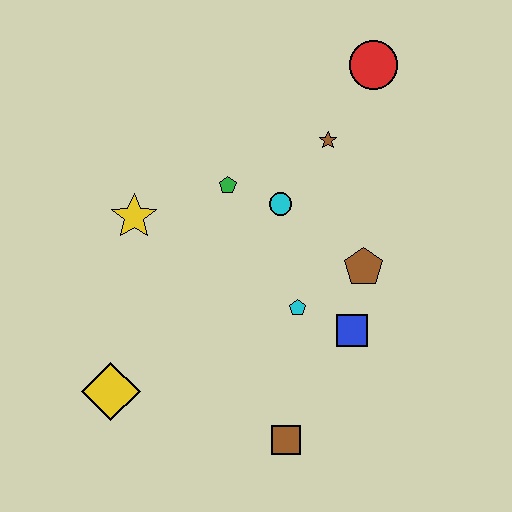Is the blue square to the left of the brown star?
No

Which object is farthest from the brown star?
The yellow diamond is farthest from the brown star.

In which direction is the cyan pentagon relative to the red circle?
The cyan pentagon is below the red circle.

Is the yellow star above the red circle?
No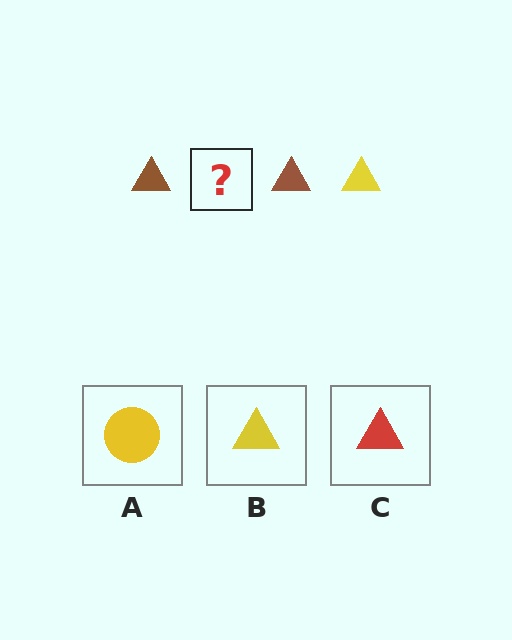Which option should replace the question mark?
Option B.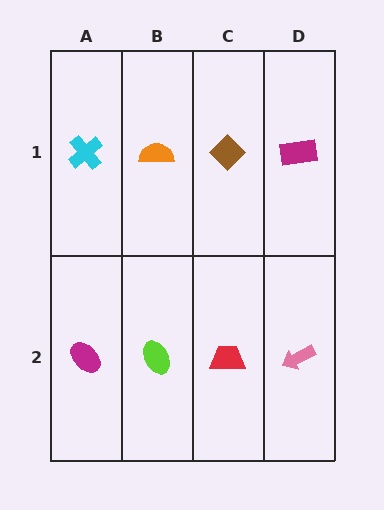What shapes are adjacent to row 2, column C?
A brown diamond (row 1, column C), a lime ellipse (row 2, column B), a pink arrow (row 2, column D).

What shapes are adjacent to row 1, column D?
A pink arrow (row 2, column D), a brown diamond (row 1, column C).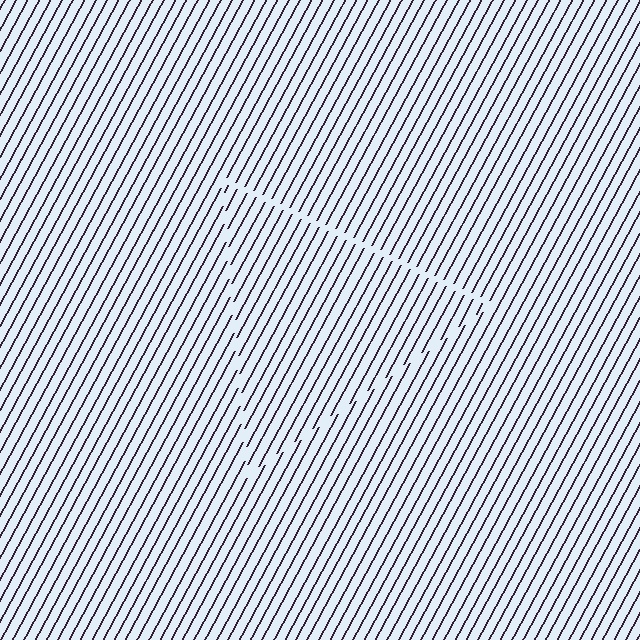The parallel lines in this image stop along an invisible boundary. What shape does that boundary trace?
An illusory triangle. The interior of the shape contains the same grating, shifted by half a period — the contour is defined by the phase discontinuity where line-ends from the inner and outer gratings abut.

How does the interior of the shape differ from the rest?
The interior of the shape contains the same grating, shifted by half a period — the contour is defined by the phase discontinuity where line-ends from the inner and outer gratings abut.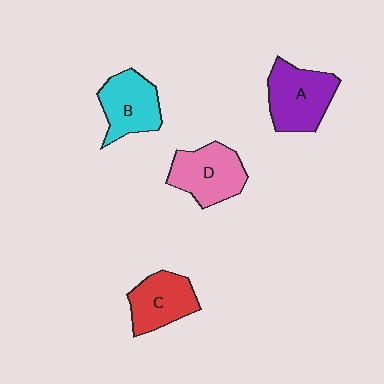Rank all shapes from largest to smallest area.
From largest to smallest: A (purple), D (pink), B (cyan), C (red).